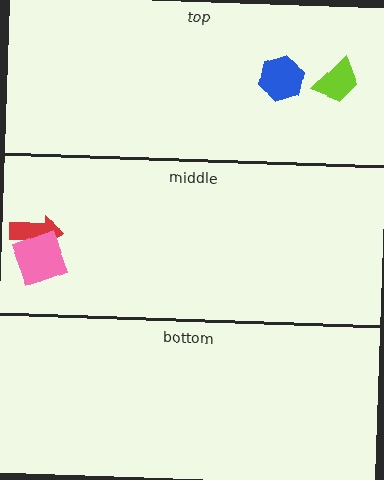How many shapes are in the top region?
2.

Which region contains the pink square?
The middle region.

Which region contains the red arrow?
The middle region.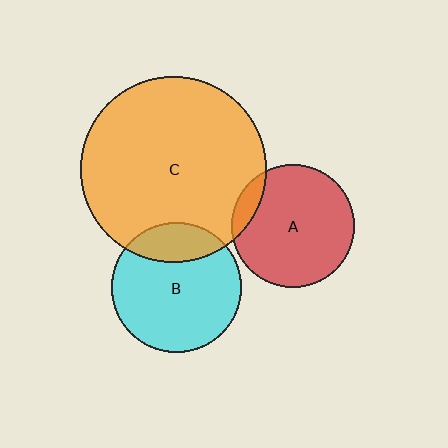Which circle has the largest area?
Circle C (orange).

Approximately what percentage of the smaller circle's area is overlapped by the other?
Approximately 10%.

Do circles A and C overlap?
Yes.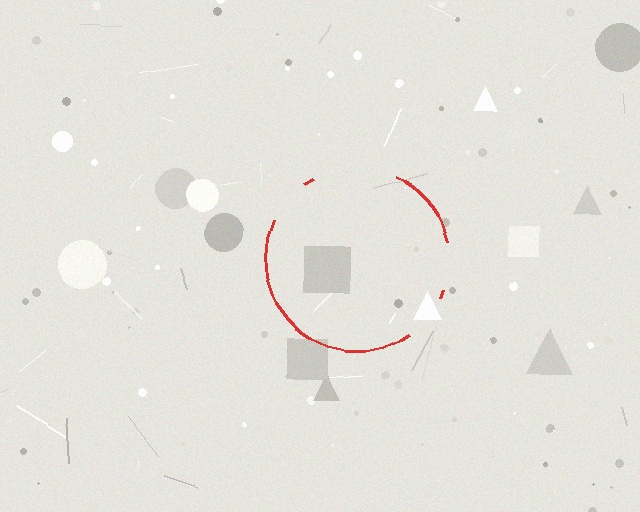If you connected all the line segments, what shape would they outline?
They would outline a circle.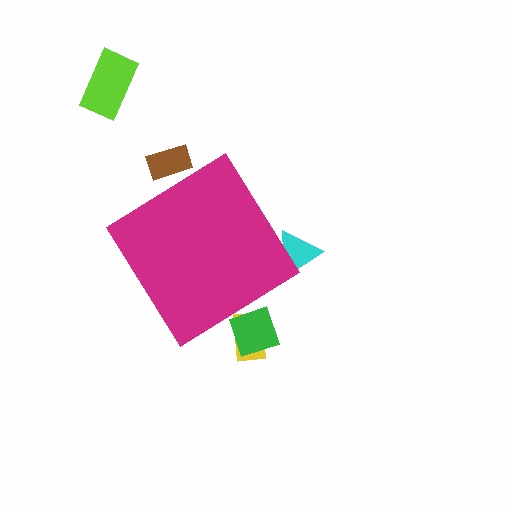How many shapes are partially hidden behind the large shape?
4 shapes are partially hidden.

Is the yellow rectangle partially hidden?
Yes, the yellow rectangle is partially hidden behind the magenta diamond.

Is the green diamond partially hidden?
Yes, the green diamond is partially hidden behind the magenta diamond.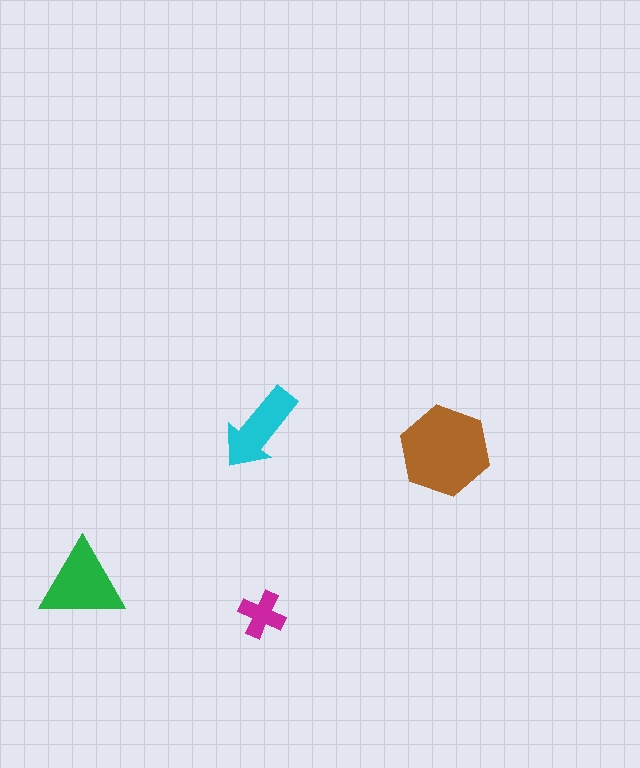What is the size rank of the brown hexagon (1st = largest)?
1st.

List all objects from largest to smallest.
The brown hexagon, the green triangle, the cyan arrow, the magenta cross.